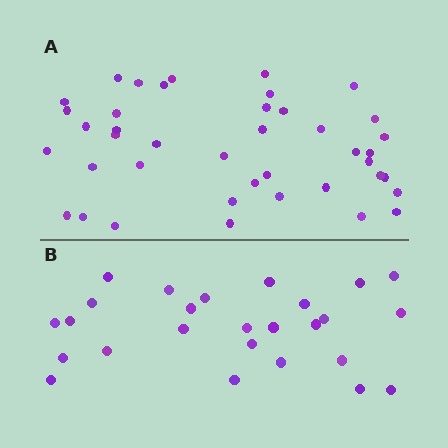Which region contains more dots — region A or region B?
Region A (the top region) has more dots.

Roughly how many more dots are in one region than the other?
Region A has approximately 15 more dots than region B.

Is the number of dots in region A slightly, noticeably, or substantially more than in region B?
Region A has substantially more. The ratio is roughly 1.6 to 1.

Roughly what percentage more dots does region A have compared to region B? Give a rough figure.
About 60% more.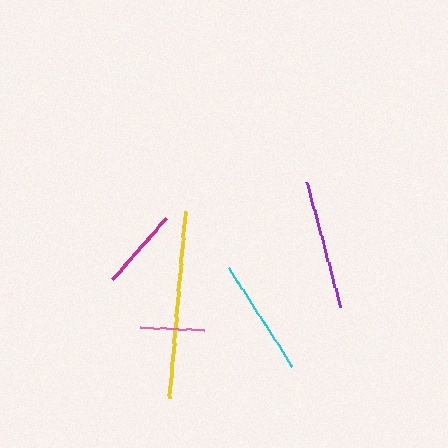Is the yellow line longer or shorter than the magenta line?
The yellow line is longer than the magenta line.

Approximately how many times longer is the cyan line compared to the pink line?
The cyan line is approximately 1.9 times the length of the pink line.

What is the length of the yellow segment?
The yellow segment is approximately 188 pixels long.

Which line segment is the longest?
The yellow line is the longest at approximately 188 pixels.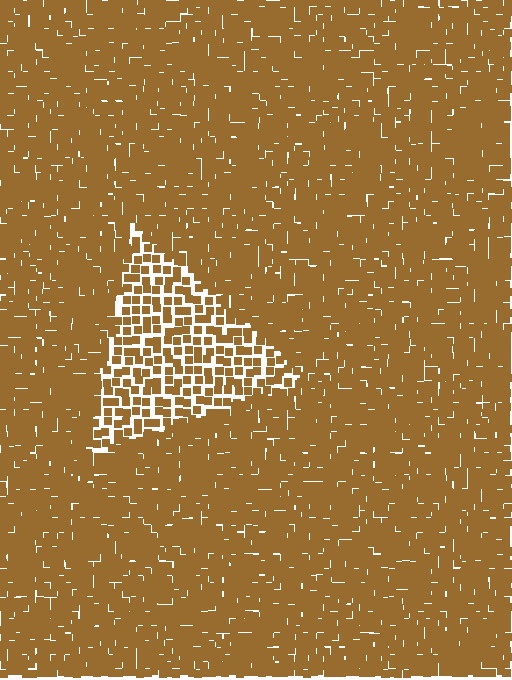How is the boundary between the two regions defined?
The boundary is defined by a change in element density (approximately 2.0x ratio). All elements are the same color, size, and shape.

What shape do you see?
I see a triangle.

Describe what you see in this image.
The image contains small brown elements arranged at two different densities. A triangle-shaped region is visible where the elements are less densely packed than the surrounding area.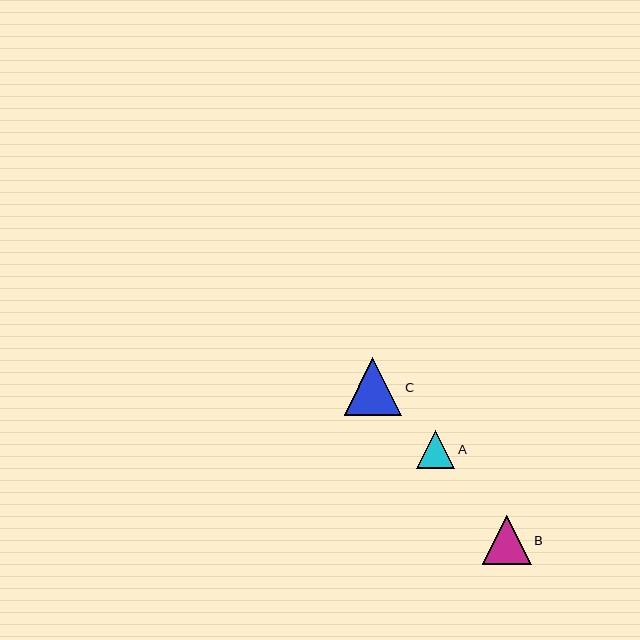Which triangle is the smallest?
Triangle A is the smallest with a size of approximately 38 pixels.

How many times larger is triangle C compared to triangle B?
Triangle C is approximately 1.2 times the size of triangle B.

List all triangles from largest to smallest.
From largest to smallest: C, B, A.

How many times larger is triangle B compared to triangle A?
Triangle B is approximately 1.3 times the size of triangle A.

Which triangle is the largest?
Triangle C is the largest with a size of approximately 57 pixels.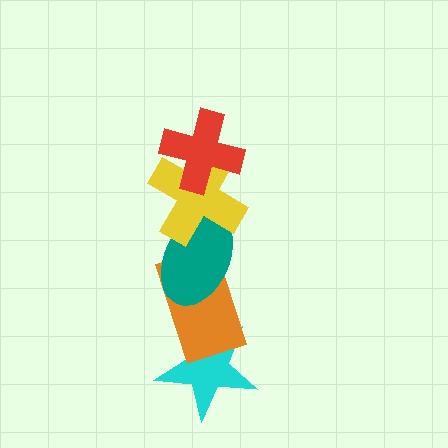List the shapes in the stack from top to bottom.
From top to bottom: the red cross, the yellow cross, the teal ellipse, the orange rectangle, the cyan star.